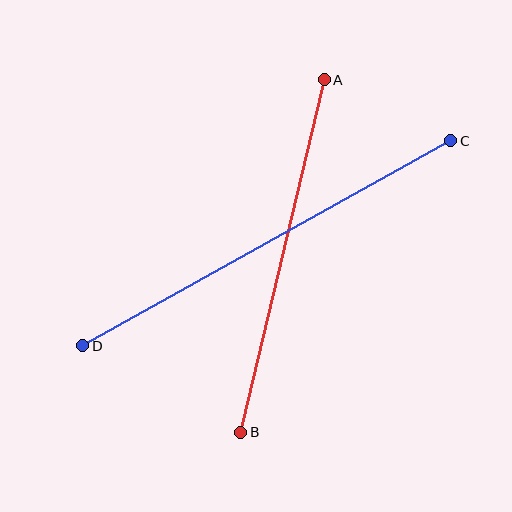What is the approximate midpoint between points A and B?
The midpoint is at approximately (282, 256) pixels.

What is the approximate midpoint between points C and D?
The midpoint is at approximately (267, 243) pixels.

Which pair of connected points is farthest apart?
Points C and D are farthest apart.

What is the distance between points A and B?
The distance is approximately 362 pixels.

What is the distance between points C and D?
The distance is approximately 422 pixels.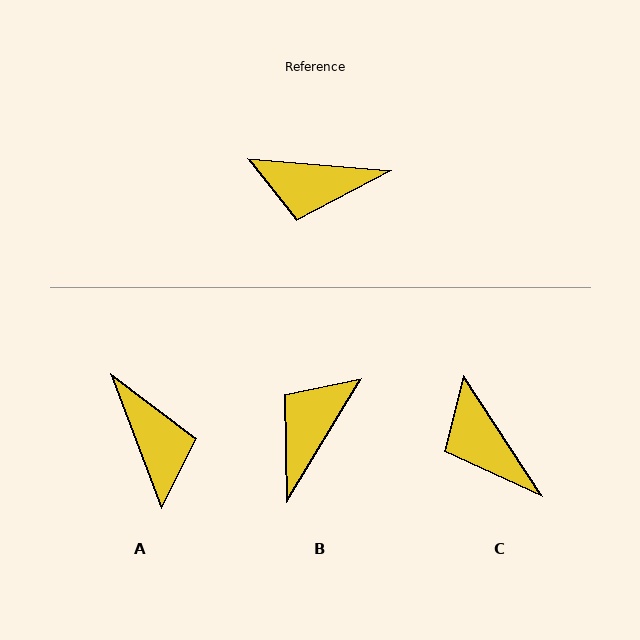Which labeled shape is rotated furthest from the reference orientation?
B, about 117 degrees away.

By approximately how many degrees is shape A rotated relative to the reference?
Approximately 115 degrees counter-clockwise.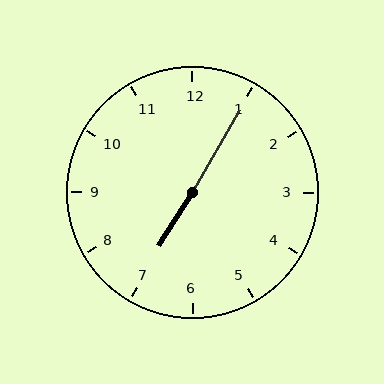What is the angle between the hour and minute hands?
Approximately 178 degrees.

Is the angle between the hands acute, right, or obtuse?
It is obtuse.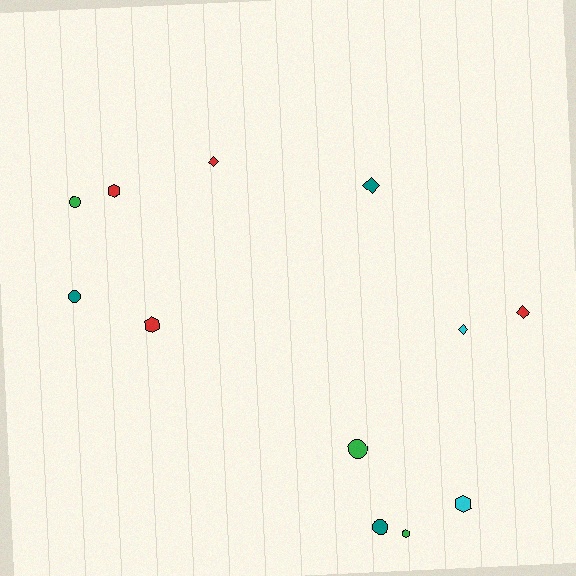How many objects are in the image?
There are 12 objects.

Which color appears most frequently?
Red, with 4 objects.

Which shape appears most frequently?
Hexagon, with 4 objects.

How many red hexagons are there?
There are 2 red hexagons.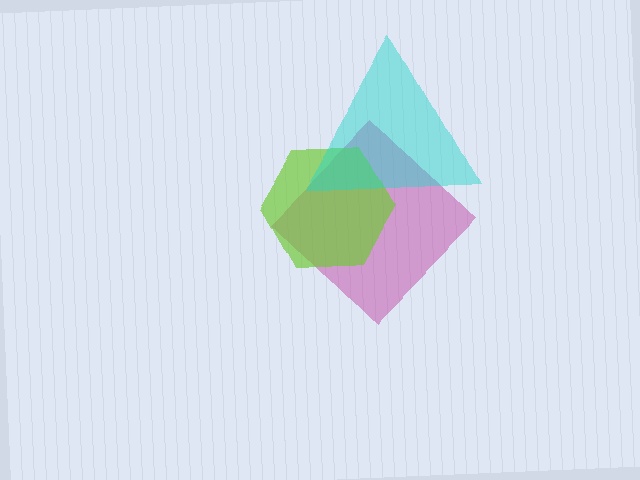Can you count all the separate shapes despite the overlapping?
Yes, there are 3 separate shapes.